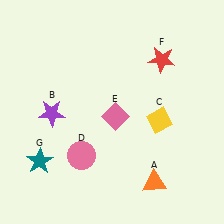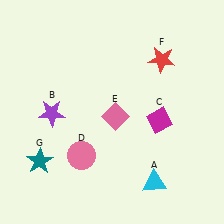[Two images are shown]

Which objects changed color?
A changed from orange to cyan. C changed from yellow to magenta.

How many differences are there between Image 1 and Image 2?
There are 2 differences between the two images.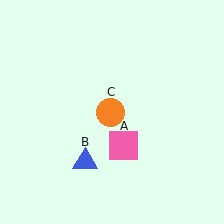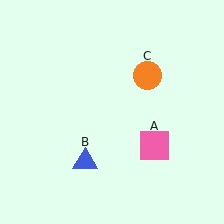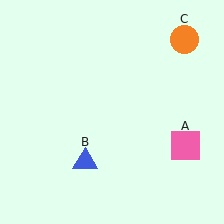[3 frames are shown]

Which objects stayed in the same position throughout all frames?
Blue triangle (object B) remained stationary.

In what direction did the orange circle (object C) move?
The orange circle (object C) moved up and to the right.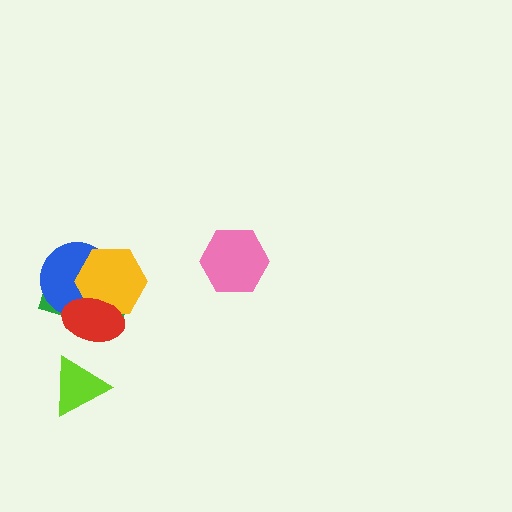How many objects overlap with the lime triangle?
0 objects overlap with the lime triangle.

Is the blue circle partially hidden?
Yes, it is partially covered by another shape.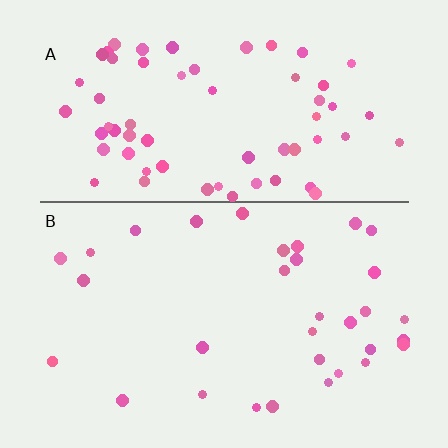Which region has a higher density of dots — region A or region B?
A (the top).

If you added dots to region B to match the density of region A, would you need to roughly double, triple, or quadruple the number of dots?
Approximately double.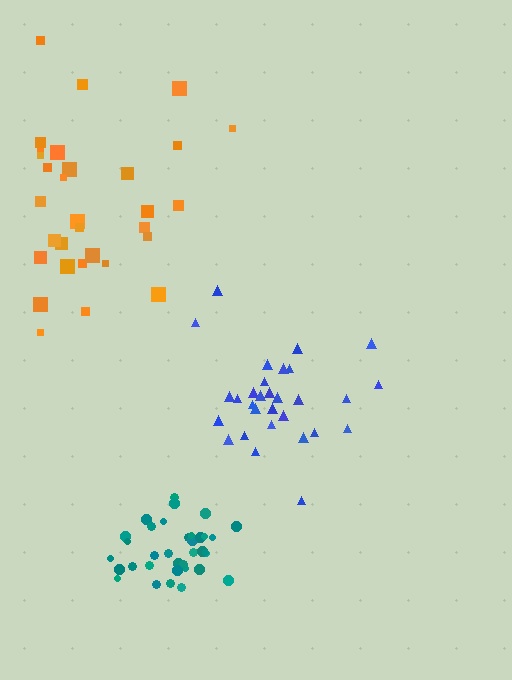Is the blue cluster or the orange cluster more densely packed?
Blue.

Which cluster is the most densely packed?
Teal.